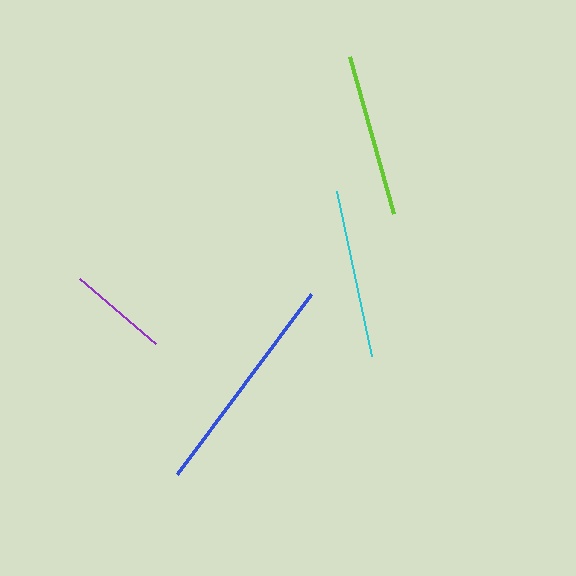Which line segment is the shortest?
The purple line is the shortest at approximately 100 pixels.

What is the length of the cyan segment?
The cyan segment is approximately 168 pixels long.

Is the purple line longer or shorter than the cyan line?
The cyan line is longer than the purple line.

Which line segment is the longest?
The blue line is the longest at approximately 224 pixels.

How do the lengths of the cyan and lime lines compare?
The cyan and lime lines are approximately the same length.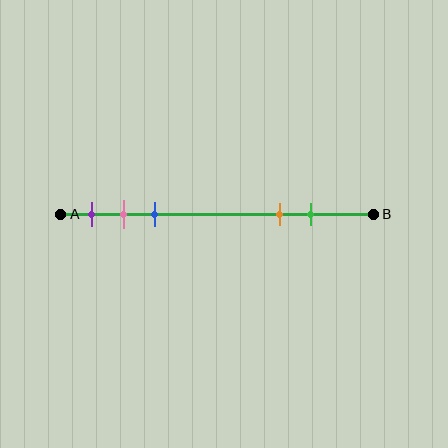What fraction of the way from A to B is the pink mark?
The pink mark is approximately 20% (0.2) of the way from A to B.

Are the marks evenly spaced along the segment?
No, the marks are not evenly spaced.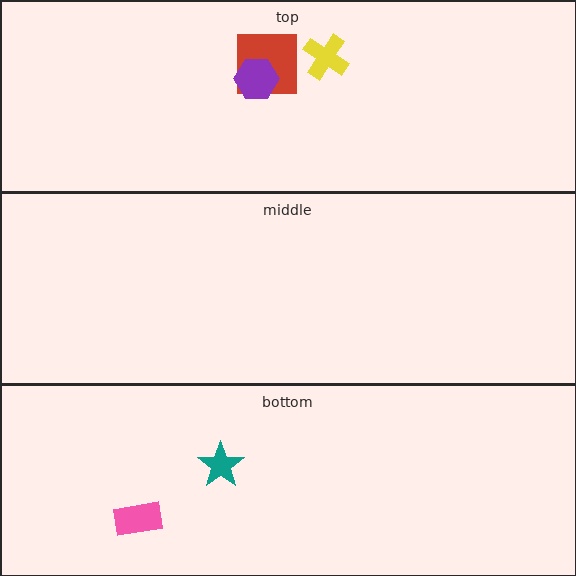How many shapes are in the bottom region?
2.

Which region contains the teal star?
The bottom region.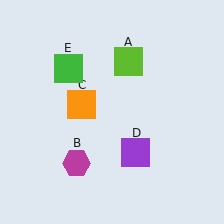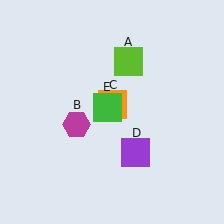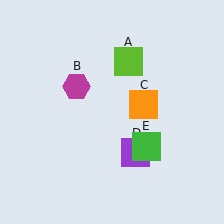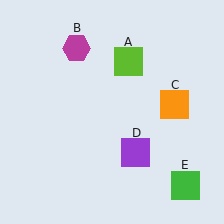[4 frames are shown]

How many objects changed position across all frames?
3 objects changed position: magenta hexagon (object B), orange square (object C), green square (object E).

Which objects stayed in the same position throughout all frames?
Lime square (object A) and purple square (object D) remained stationary.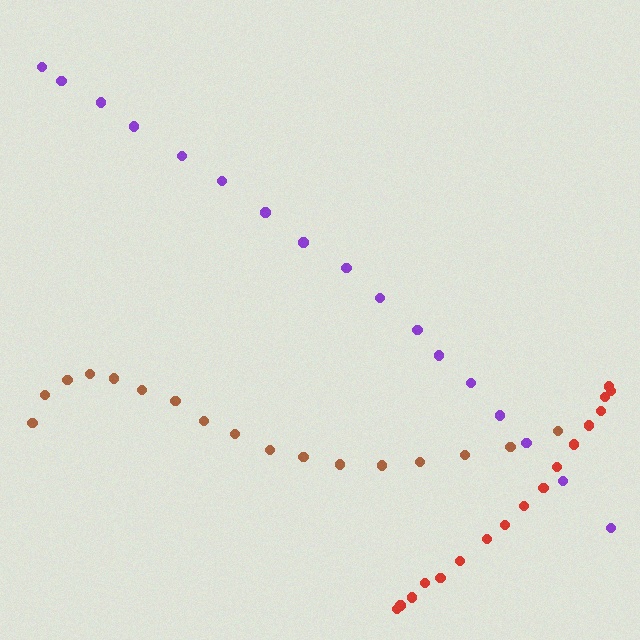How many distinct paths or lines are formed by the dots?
There are 3 distinct paths.